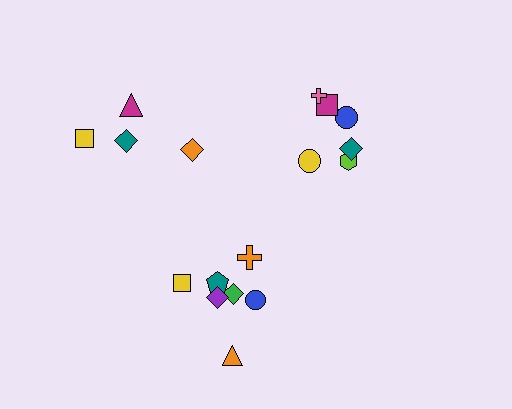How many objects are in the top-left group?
There are 4 objects.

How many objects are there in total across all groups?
There are 17 objects.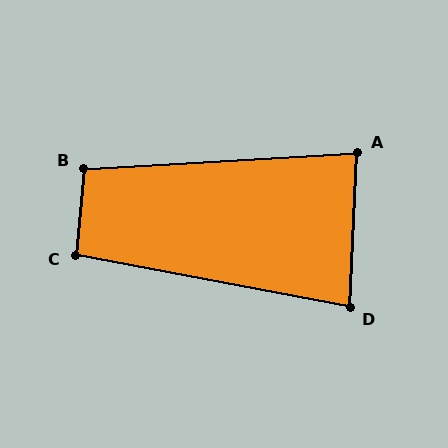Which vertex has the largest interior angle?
B, at approximately 98 degrees.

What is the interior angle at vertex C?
Approximately 96 degrees (obtuse).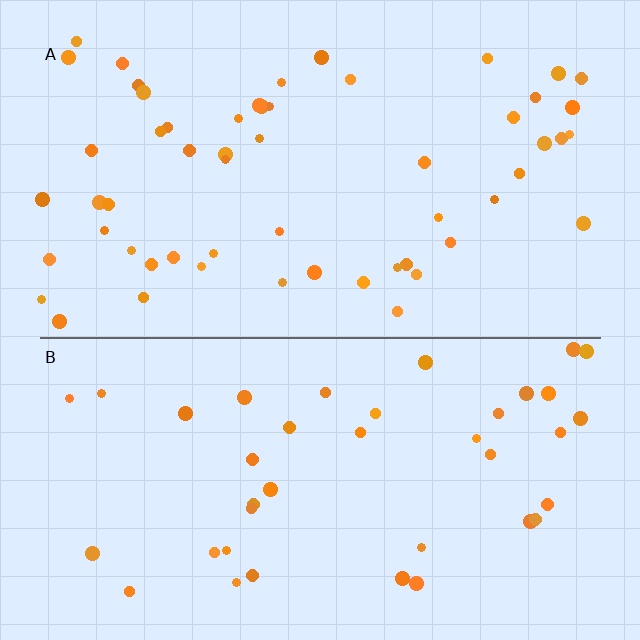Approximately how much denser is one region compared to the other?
Approximately 1.4× — region A over region B.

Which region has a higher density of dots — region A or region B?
A (the top).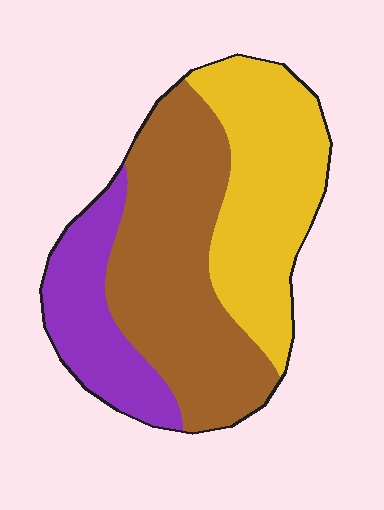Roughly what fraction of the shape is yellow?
Yellow covers roughly 35% of the shape.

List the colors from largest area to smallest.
From largest to smallest: brown, yellow, purple.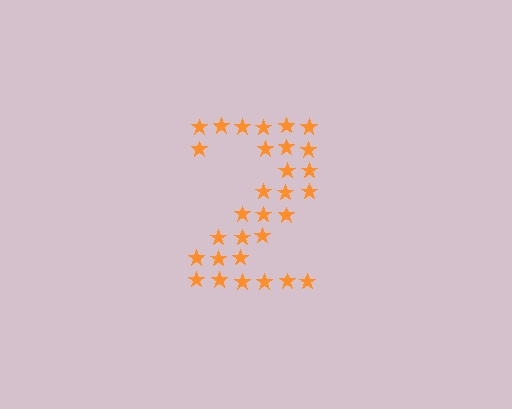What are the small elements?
The small elements are stars.